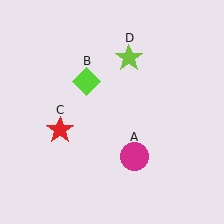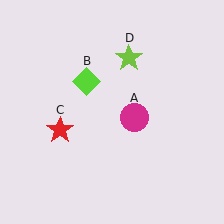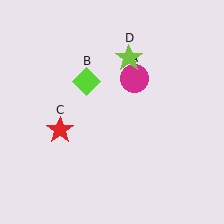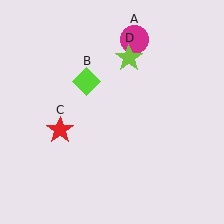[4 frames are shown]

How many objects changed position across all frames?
1 object changed position: magenta circle (object A).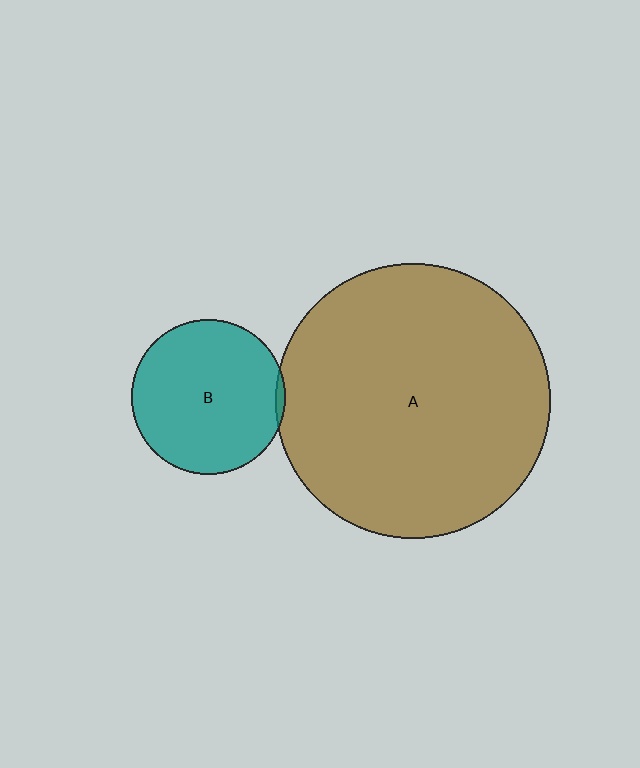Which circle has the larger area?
Circle A (brown).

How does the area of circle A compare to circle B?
Approximately 3.2 times.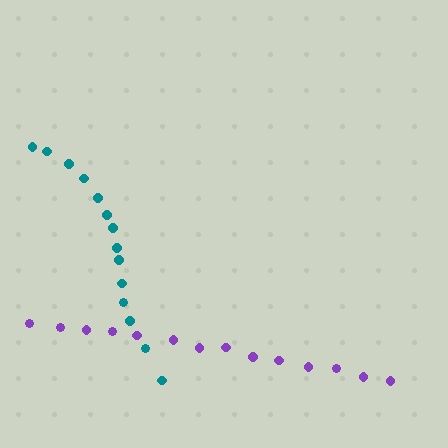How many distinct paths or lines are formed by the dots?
There are 2 distinct paths.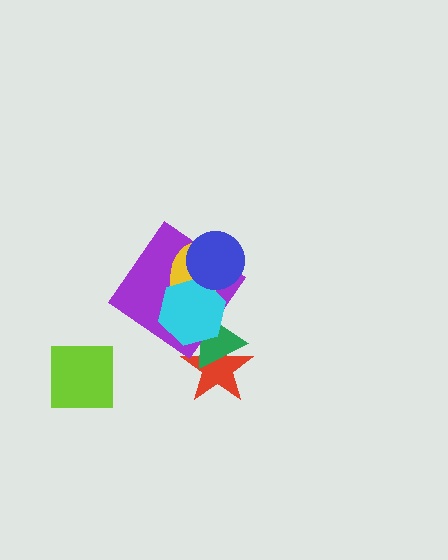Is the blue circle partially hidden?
No, no other shape covers it.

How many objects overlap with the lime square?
0 objects overlap with the lime square.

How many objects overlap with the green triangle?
3 objects overlap with the green triangle.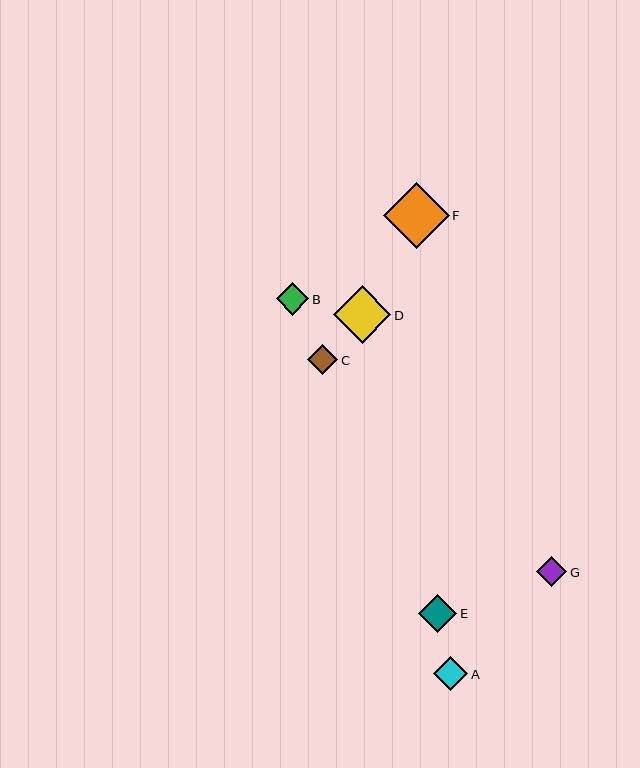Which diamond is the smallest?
Diamond C is the smallest with a size of approximately 30 pixels.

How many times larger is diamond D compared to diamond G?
Diamond D is approximately 1.9 times the size of diamond G.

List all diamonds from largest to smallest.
From largest to smallest: F, D, E, A, B, G, C.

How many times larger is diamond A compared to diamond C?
Diamond A is approximately 1.1 times the size of diamond C.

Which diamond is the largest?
Diamond F is the largest with a size of approximately 66 pixels.